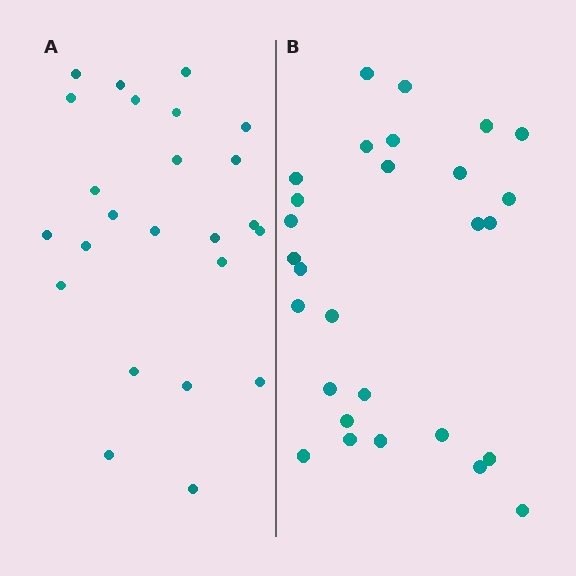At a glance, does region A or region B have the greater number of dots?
Region B (the right region) has more dots.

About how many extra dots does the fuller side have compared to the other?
Region B has about 4 more dots than region A.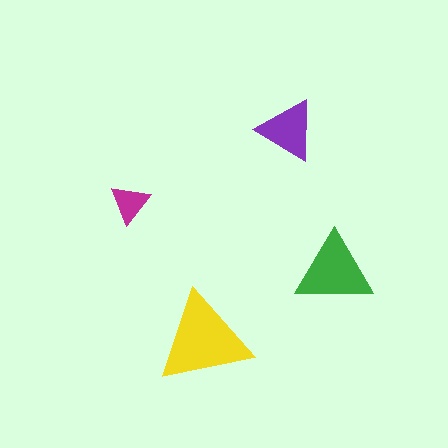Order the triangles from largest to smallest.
the yellow one, the green one, the purple one, the magenta one.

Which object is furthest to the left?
The magenta triangle is leftmost.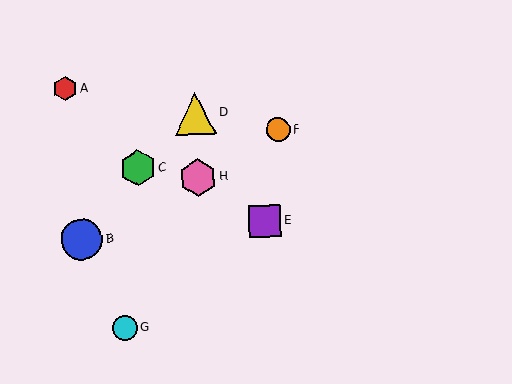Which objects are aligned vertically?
Objects D, H are aligned vertically.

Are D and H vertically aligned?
Yes, both are at x≈195.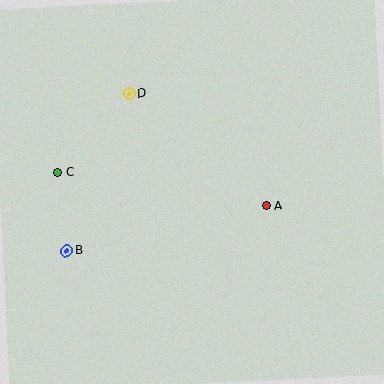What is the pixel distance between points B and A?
The distance between B and A is 204 pixels.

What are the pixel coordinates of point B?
Point B is at (67, 251).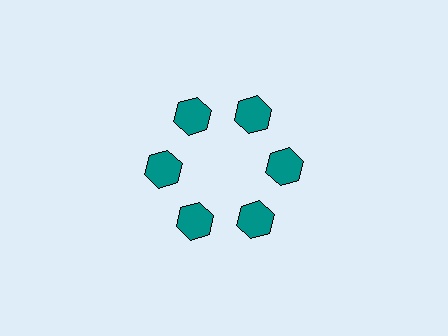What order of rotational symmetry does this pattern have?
This pattern has 6-fold rotational symmetry.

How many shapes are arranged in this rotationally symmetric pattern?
There are 6 shapes, arranged in 6 groups of 1.